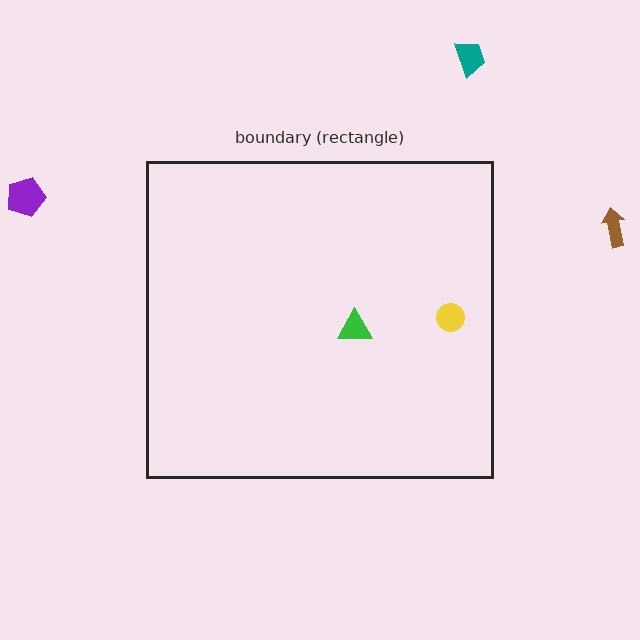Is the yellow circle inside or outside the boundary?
Inside.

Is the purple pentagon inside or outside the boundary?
Outside.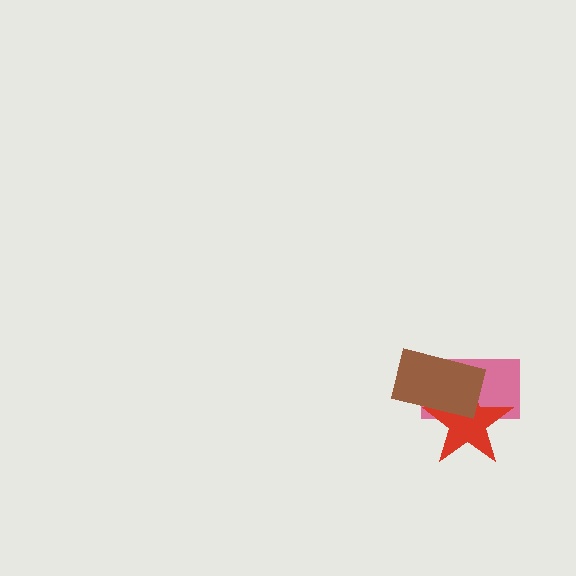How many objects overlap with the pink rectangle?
2 objects overlap with the pink rectangle.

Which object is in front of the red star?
The brown rectangle is in front of the red star.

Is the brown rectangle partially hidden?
No, no other shape covers it.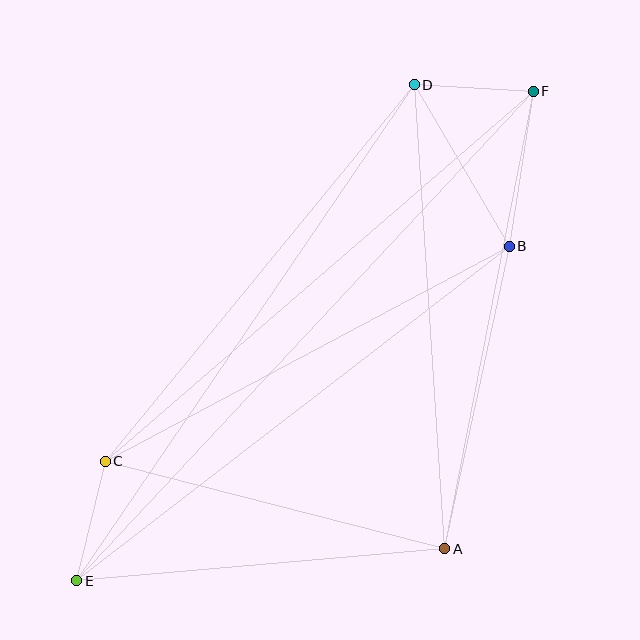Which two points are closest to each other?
Points D and F are closest to each other.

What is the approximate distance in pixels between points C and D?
The distance between C and D is approximately 487 pixels.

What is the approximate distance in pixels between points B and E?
The distance between B and E is approximately 547 pixels.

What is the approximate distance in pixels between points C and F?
The distance between C and F is approximately 565 pixels.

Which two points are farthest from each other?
Points E and F are farthest from each other.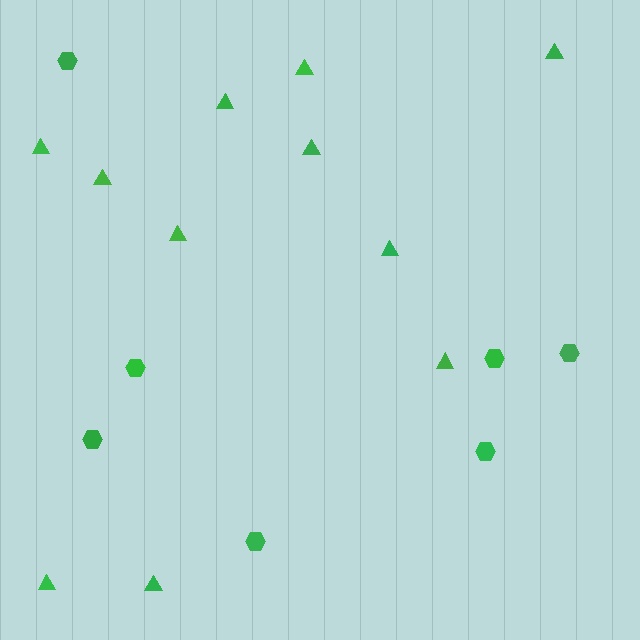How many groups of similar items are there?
There are 2 groups: one group of triangles (11) and one group of hexagons (7).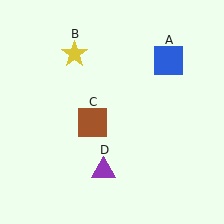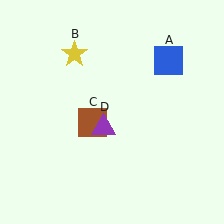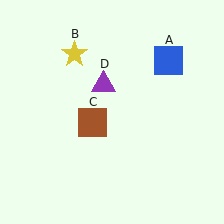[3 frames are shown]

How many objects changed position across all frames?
1 object changed position: purple triangle (object D).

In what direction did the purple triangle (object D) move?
The purple triangle (object D) moved up.